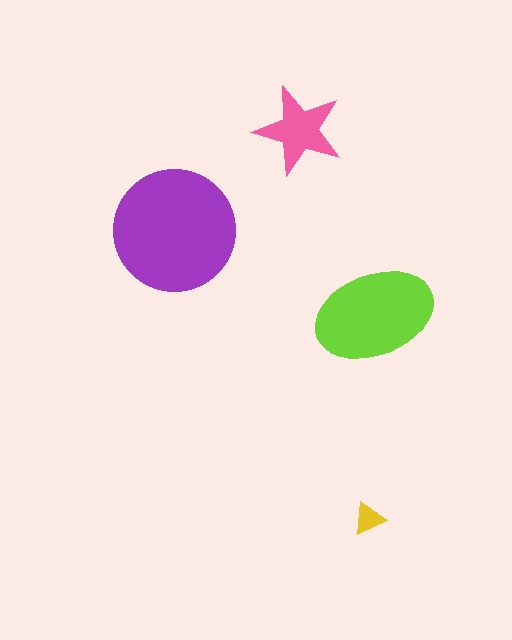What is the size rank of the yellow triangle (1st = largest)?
4th.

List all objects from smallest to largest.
The yellow triangle, the pink star, the lime ellipse, the purple circle.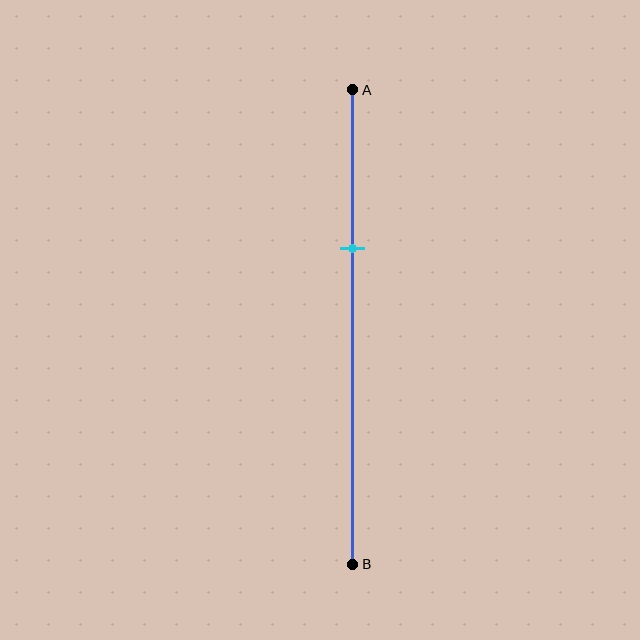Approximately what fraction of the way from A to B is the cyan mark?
The cyan mark is approximately 35% of the way from A to B.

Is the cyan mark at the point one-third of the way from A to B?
Yes, the mark is approximately at the one-third point.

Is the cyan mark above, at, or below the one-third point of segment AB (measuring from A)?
The cyan mark is approximately at the one-third point of segment AB.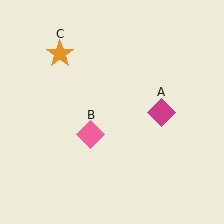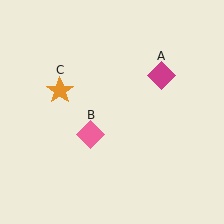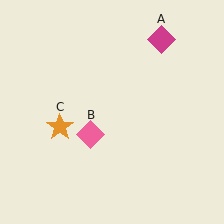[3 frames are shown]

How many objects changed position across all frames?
2 objects changed position: magenta diamond (object A), orange star (object C).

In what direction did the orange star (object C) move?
The orange star (object C) moved down.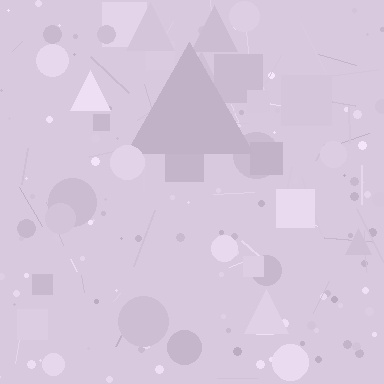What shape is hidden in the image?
A triangle is hidden in the image.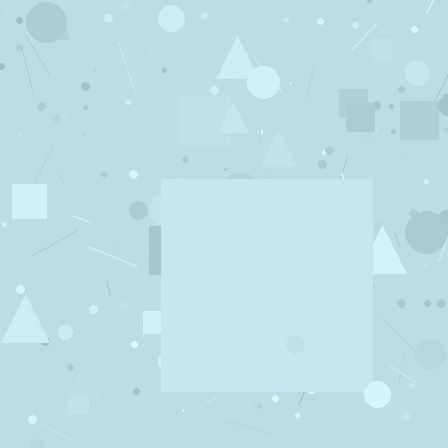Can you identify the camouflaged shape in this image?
The camouflaged shape is a square.